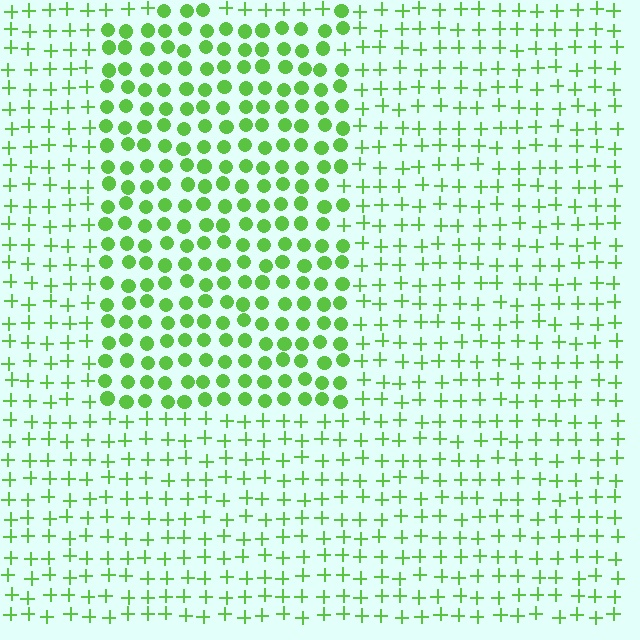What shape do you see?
I see a rectangle.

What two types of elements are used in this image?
The image uses circles inside the rectangle region and plus signs outside it.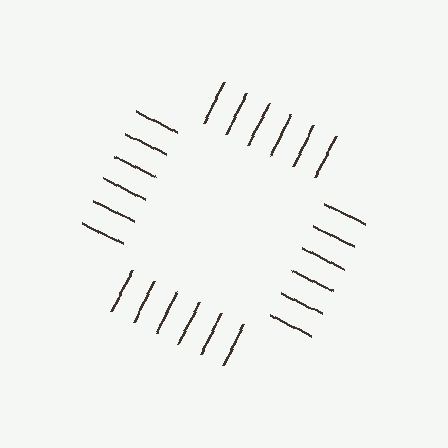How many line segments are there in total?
24 — 6 along each of the 4 edges.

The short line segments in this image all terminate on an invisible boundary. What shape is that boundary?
An illusory square — the line segments terminate on its edges but no continuous stroke is drawn.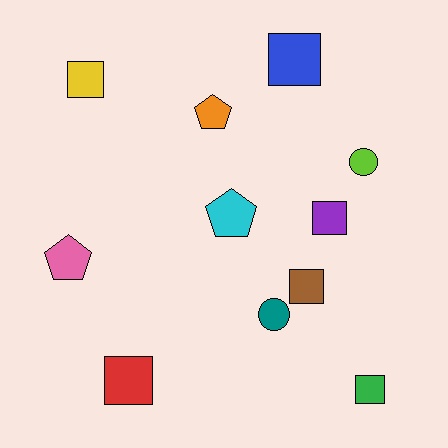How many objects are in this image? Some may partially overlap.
There are 11 objects.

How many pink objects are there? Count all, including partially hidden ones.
There is 1 pink object.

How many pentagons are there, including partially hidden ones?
There are 3 pentagons.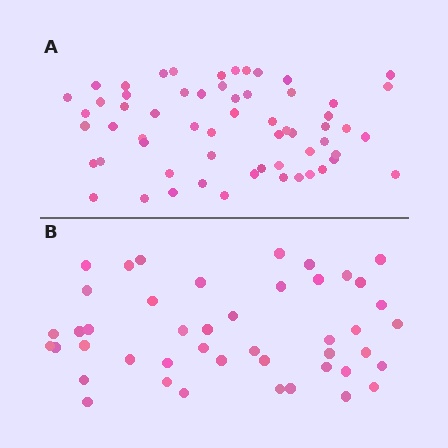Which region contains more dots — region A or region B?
Region A (the top region) has more dots.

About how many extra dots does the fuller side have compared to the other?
Region A has approximately 15 more dots than region B.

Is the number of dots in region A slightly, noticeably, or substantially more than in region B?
Region A has noticeably more, but not dramatically so. The ratio is roughly 1.3 to 1.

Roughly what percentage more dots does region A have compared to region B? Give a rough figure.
About 35% more.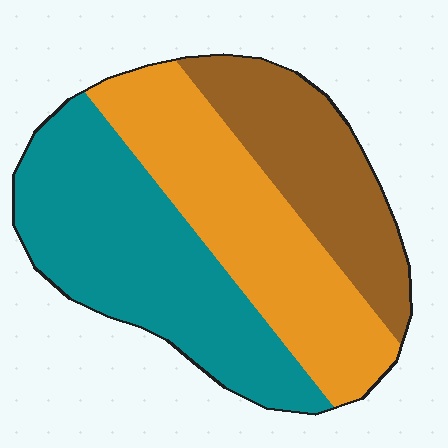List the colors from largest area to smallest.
From largest to smallest: teal, orange, brown.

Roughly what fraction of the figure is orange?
Orange covers around 35% of the figure.